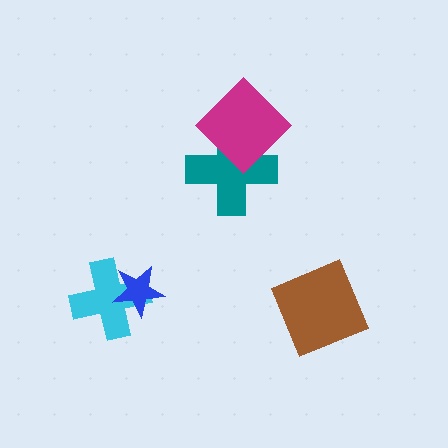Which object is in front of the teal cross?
The magenta diamond is in front of the teal cross.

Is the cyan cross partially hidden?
Yes, it is partially covered by another shape.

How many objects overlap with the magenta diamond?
1 object overlaps with the magenta diamond.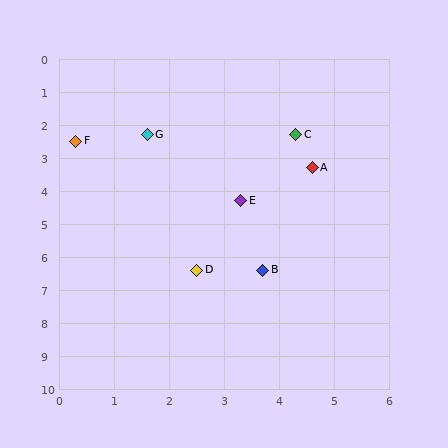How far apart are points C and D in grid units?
Points C and D are about 4.5 grid units apart.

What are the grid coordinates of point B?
Point B is at approximately (3.7, 6.4).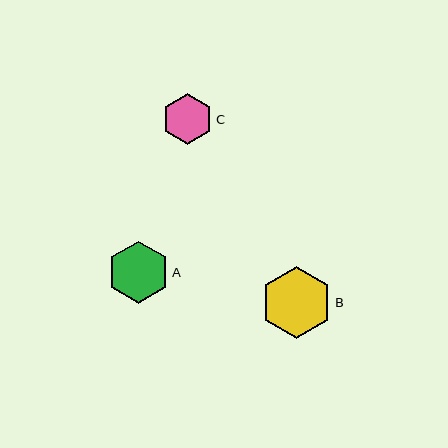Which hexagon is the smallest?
Hexagon C is the smallest with a size of approximately 51 pixels.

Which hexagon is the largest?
Hexagon B is the largest with a size of approximately 71 pixels.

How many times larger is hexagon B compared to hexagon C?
Hexagon B is approximately 1.4 times the size of hexagon C.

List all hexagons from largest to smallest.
From largest to smallest: B, A, C.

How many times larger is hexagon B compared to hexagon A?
Hexagon B is approximately 1.2 times the size of hexagon A.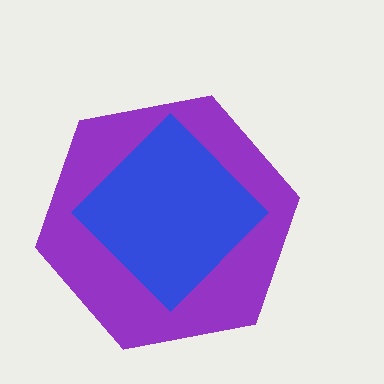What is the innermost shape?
The blue diamond.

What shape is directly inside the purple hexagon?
The blue diamond.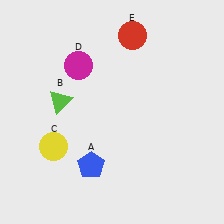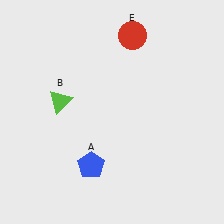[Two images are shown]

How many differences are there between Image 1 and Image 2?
There are 2 differences between the two images.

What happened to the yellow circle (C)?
The yellow circle (C) was removed in Image 2. It was in the bottom-left area of Image 1.